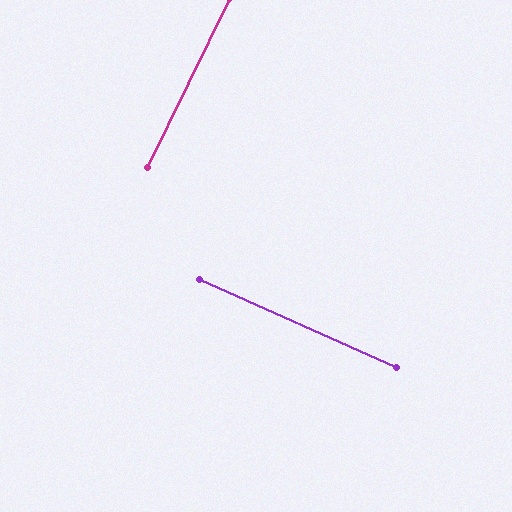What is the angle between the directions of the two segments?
Approximately 88 degrees.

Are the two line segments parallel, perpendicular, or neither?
Perpendicular — they meet at approximately 88°.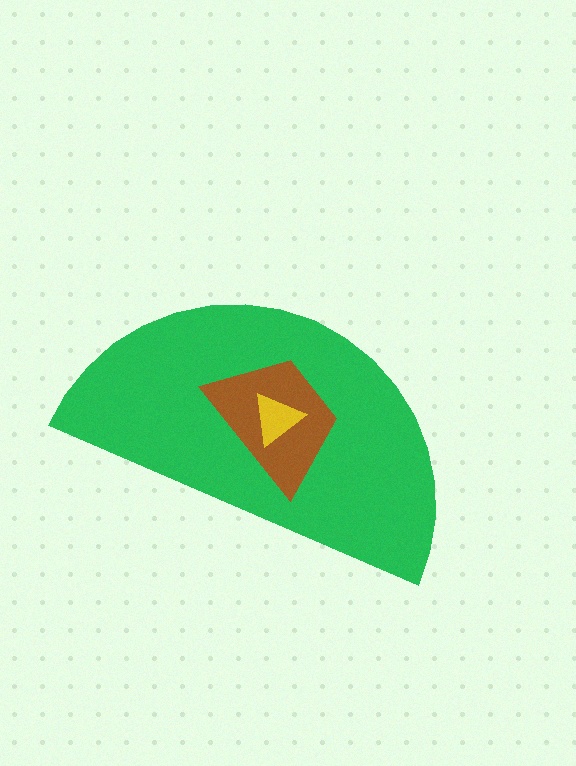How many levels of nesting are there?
3.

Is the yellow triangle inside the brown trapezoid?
Yes.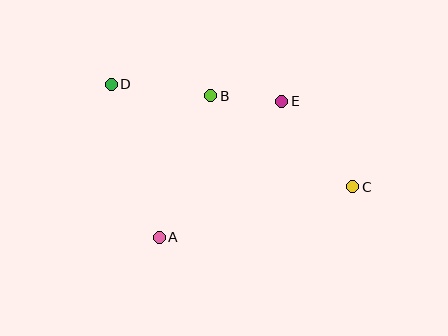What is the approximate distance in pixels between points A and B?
The distance between A and B is approximately 151 pixels.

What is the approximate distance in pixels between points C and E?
The distance between C and E is approximately 111 pixels.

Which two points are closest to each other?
Points B and E are closest to each other.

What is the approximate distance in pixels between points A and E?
The distance between A and E is approximately 183 pixels.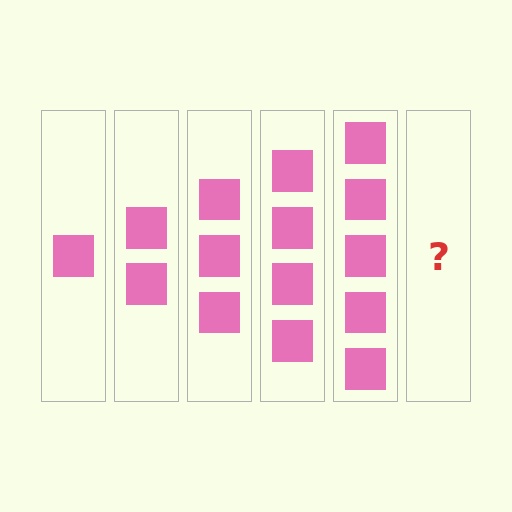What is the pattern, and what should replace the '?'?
The pattern is that each step adds one more square. The '?' should be 6 squares.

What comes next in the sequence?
The next element should be 6 squares.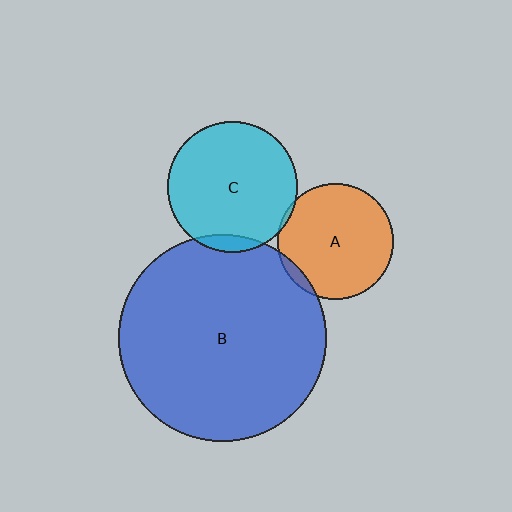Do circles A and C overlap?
Yes.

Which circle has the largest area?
Circle B (blue).